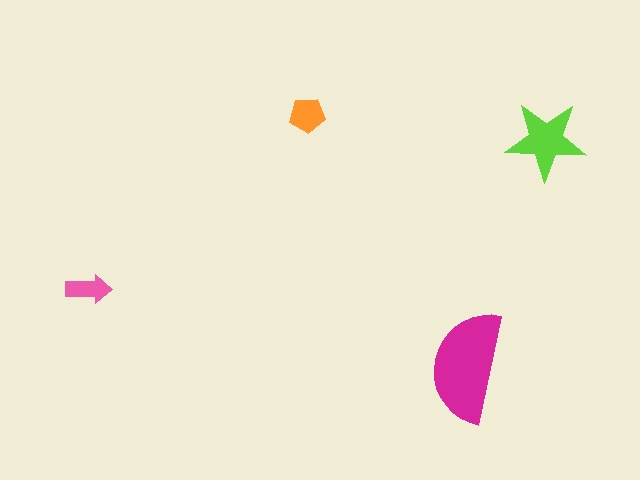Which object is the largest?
The magenta semicircle.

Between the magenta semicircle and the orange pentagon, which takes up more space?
The magenta semicircle.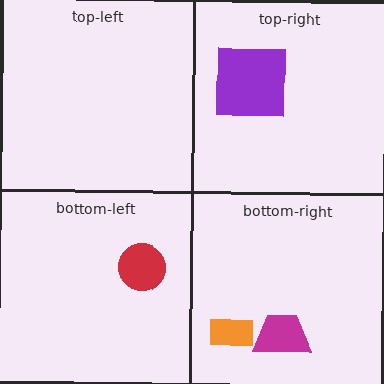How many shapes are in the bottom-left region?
1.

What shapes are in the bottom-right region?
The orange rectangle, the magenta trapezoid.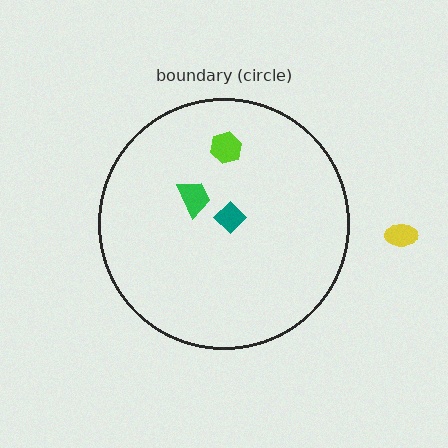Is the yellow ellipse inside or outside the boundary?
Outside.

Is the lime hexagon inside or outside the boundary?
Inside.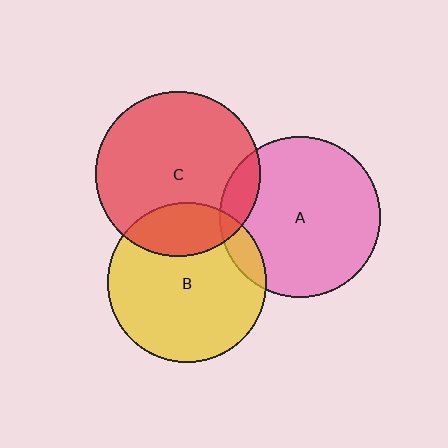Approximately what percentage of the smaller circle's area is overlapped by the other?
Approximately 10%.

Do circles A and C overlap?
Yes.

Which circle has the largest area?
Circle C (red).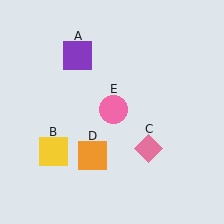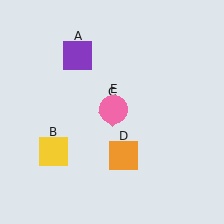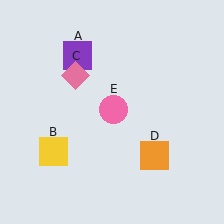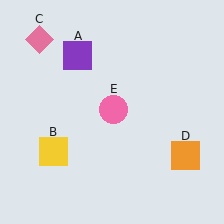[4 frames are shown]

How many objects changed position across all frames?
2 objects changed position: pink diamond (object C), orange square (object D).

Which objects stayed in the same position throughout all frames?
Purple square (object A) and yellow square (object B) and pink circle (object E) remained stationary.